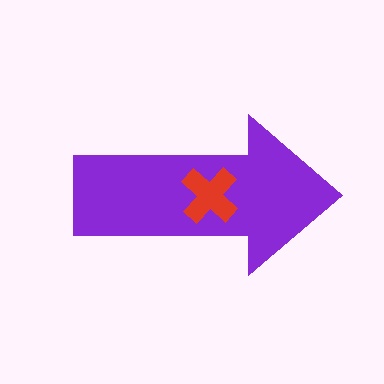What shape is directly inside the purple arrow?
The red cross.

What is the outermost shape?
The purple arrow.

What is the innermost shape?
The red cross.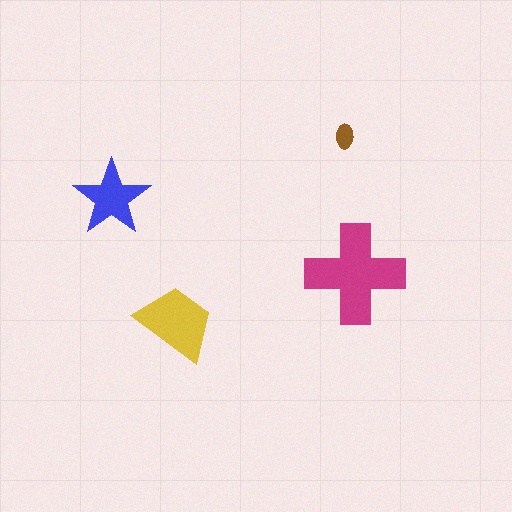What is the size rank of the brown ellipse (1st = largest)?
4th.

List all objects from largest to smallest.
The magenta cross, the yellow trapezoid, the blue star, the brown ellipse.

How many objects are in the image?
There are 4 objects in the image.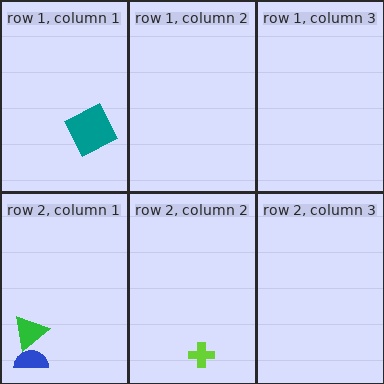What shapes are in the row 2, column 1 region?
The blue semicircle, the green triangle.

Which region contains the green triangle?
The row 2, column 1 region.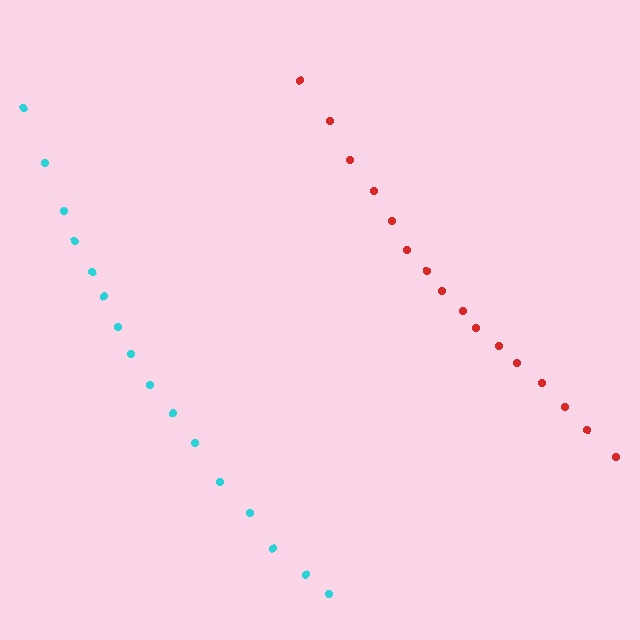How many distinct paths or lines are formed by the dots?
There are 2 distinct paths.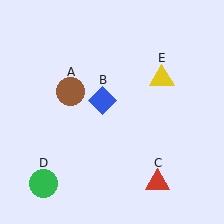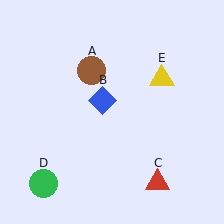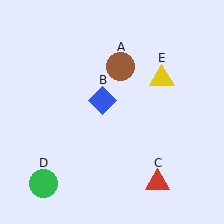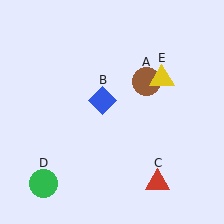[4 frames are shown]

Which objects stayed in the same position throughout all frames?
Blue diamond (object B) and red triangle (object C) and green circle (object D) and yellow triangle (object E) remained stationary.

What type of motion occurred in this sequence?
The brown circle (object A) rotated clockwise around the center of the scene.